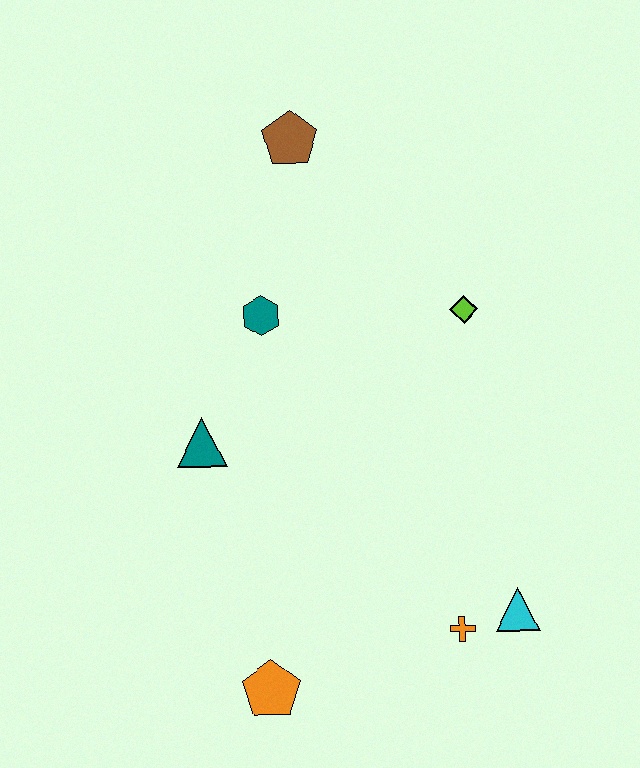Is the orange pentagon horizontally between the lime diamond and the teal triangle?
Yes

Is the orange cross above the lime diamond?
No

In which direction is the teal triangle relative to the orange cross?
The teal triangle is to the left of the orange cross.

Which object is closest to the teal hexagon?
The teal triangle is closest to the teal hexagon.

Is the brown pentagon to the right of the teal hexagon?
Yes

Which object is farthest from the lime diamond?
The orange pentagon is farthest from the lime diamond.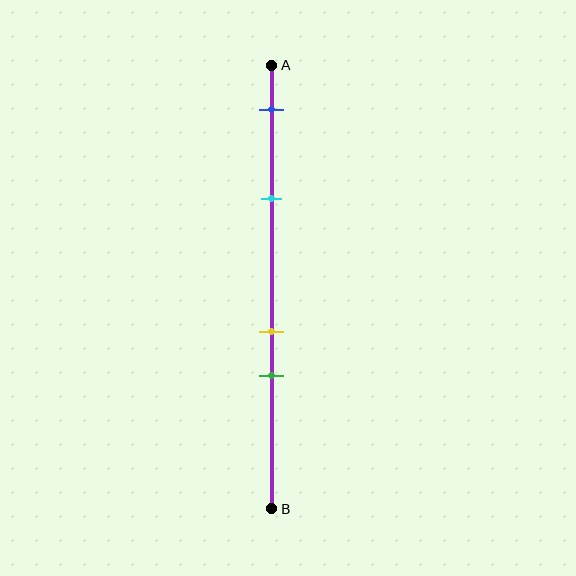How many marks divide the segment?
There are 4 marks dividing the segment.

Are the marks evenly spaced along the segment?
No, the marks are not evenly spaced.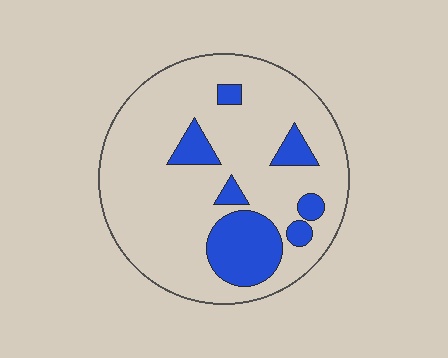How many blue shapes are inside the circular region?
7.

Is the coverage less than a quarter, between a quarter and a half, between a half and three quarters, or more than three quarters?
Less than a quarter.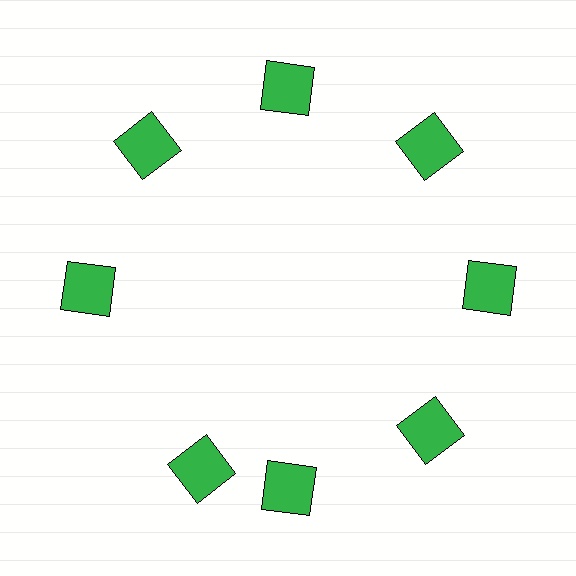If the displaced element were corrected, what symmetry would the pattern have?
It would have 8-fold rotational symmetry — the pattern would map onto itself every 45 degrees.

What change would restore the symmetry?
The symmetry would be restored by rotating it back into even spacing with its neighbors so that all 8 squares sit at equal angles and equal distance from the center.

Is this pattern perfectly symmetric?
No. The 8 green squares are arranged in a ring, but one element near the 8 o'clock position is rotated out of alignment along the ring, breaking the 8-fold rotational symmetry.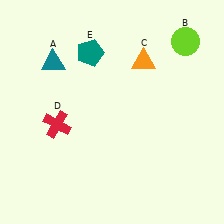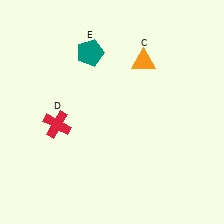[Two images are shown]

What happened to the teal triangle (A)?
The teal triangle (A) was removed in Image 2. It was in the top-left area of Image 1.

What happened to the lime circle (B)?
The lime circle (B) was removed in Image 2. It was in the top-right area of Image 1.